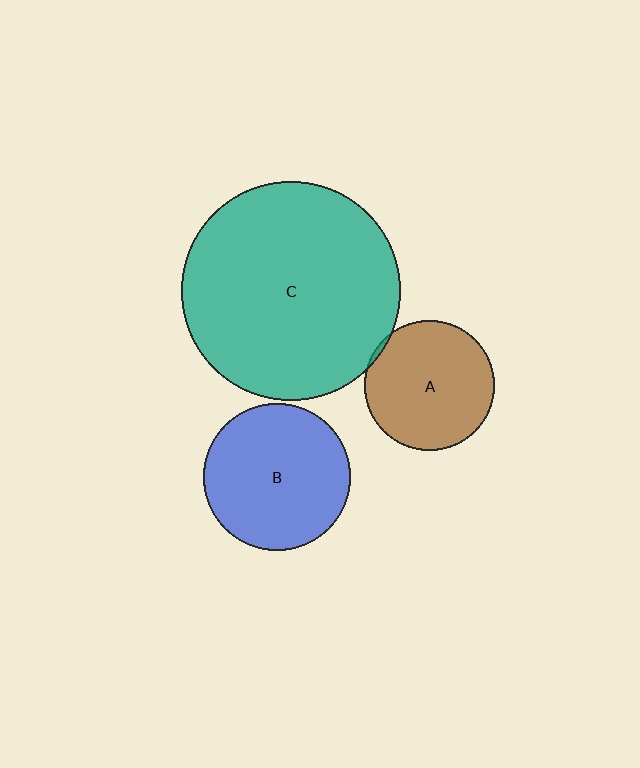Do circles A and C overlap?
Yes.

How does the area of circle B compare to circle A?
Approximately 1.3 times.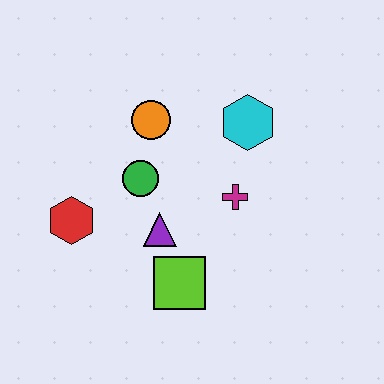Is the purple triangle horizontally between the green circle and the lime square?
Yes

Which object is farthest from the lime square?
The cyan hexagon is farthest from the lime square.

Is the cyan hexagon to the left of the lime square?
No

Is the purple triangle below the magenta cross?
Yes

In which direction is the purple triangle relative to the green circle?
The purple triangle is below the green circle.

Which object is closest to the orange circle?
The green circle is closest to the orange circle.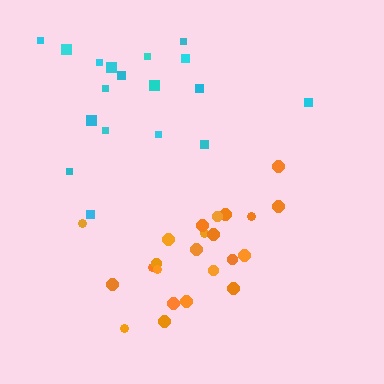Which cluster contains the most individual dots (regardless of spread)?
Orange (23).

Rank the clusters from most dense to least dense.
orange, cyan.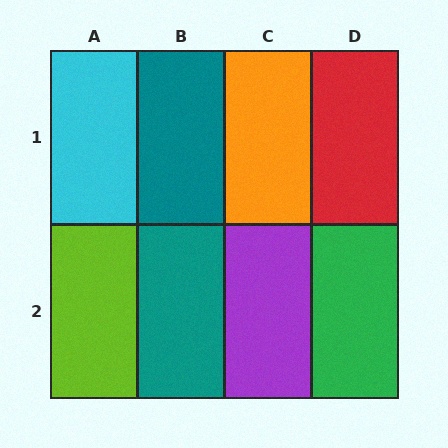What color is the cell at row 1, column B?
Teal.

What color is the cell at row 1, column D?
Red.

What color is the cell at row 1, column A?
Cyan.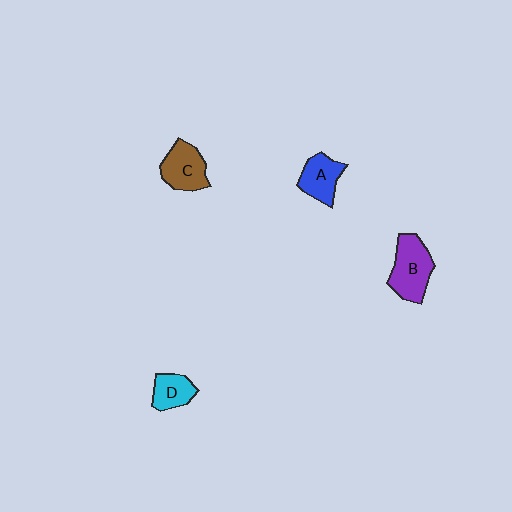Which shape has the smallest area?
Shape D (cyan).